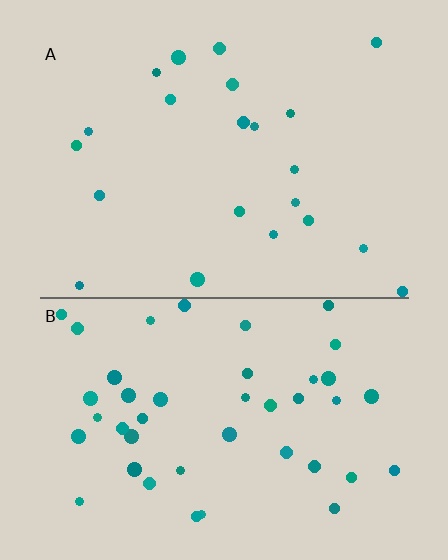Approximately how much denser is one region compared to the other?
Approximately 2.0× — region B over region A.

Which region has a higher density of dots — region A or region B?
B (the bottom).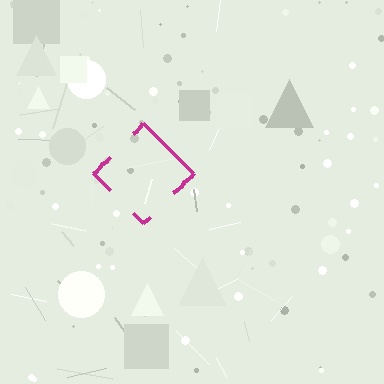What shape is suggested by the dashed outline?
The dashed outline suggests a diamond.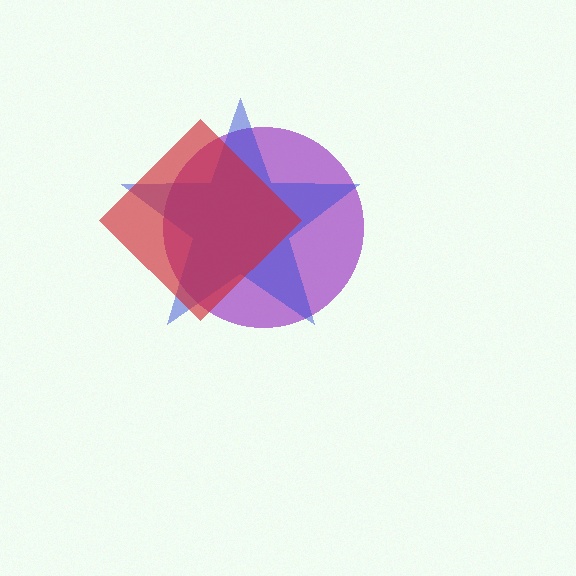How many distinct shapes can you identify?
There are 3 distinct shapes: a purple circle, a blue star, a red diamond.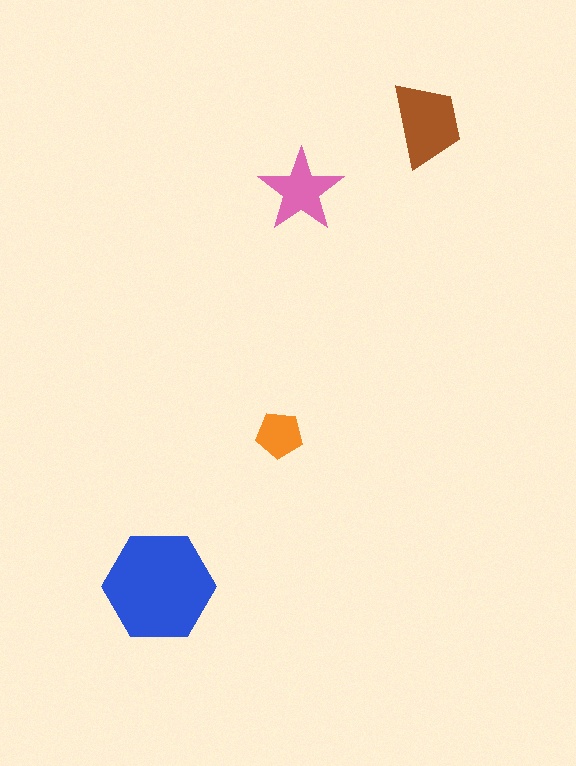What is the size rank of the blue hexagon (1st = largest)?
1st.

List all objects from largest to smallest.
The blue hexagon, the brown trapezoid, the pink star, the orange pentagon.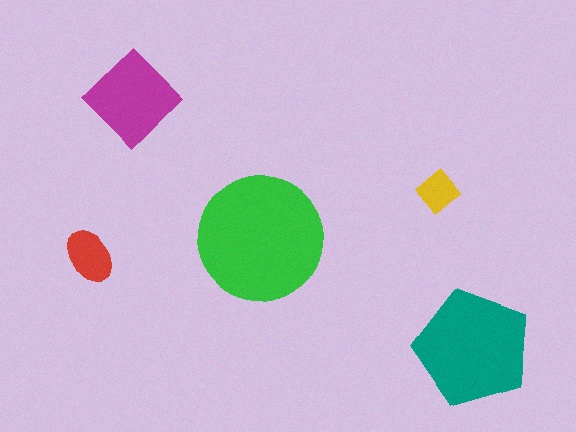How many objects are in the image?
There are 5 objects in the image.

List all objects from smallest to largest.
The yellow diamond, the red ellipse, the magenta diamond, the teal pentagon, the green circle.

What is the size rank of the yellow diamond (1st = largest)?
5th.